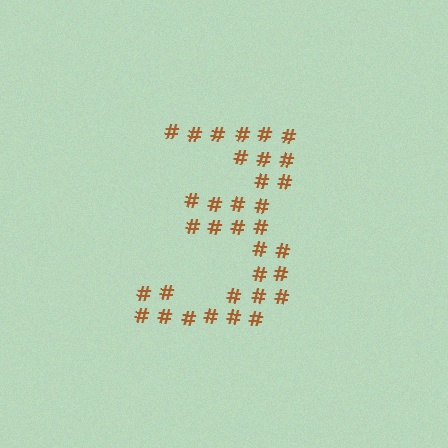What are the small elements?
The small elements are hash symbols.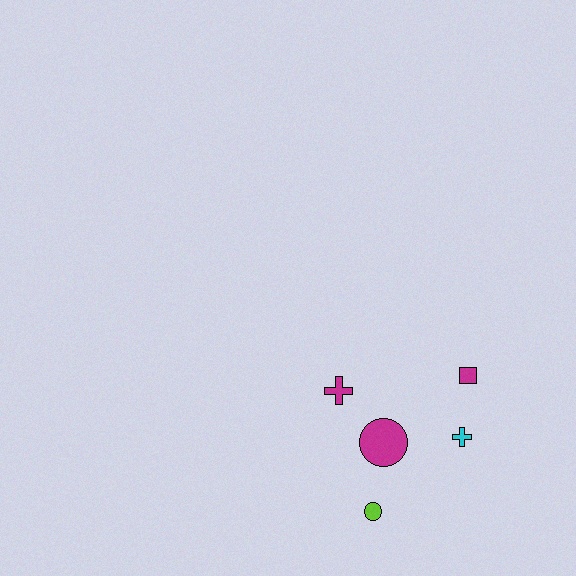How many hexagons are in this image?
There are no hexagons.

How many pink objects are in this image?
There are no pink objects.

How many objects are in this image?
There are 5 objects.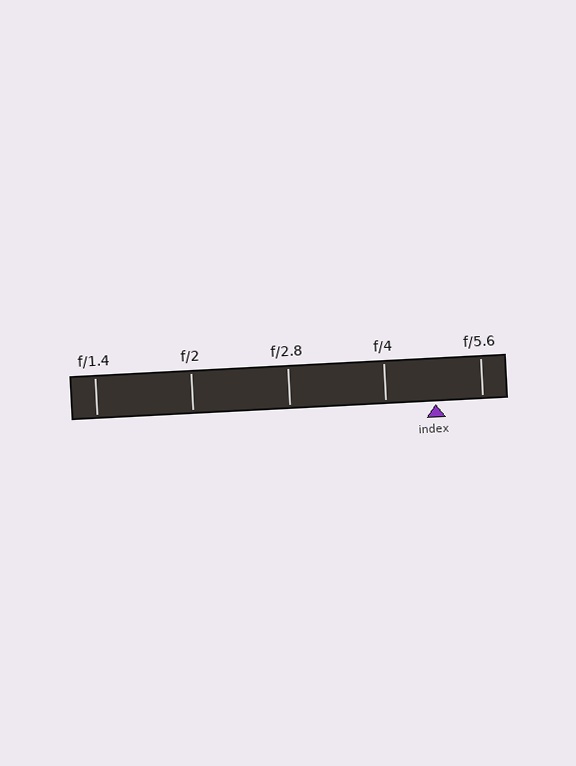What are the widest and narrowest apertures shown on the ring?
The widest aperture shown is f/1.4 and the narrowest is f/5.6.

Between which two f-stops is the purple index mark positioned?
The index mark is between f/4 and f/5.6.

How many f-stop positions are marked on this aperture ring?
There are 5 f-stop positions marked.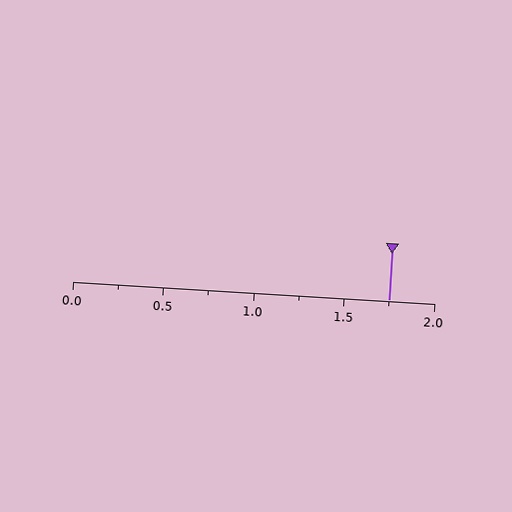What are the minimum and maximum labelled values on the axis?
The axis runs from 0.0 to 2.0.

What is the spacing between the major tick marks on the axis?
The major ticks are spaced 0.5 apart.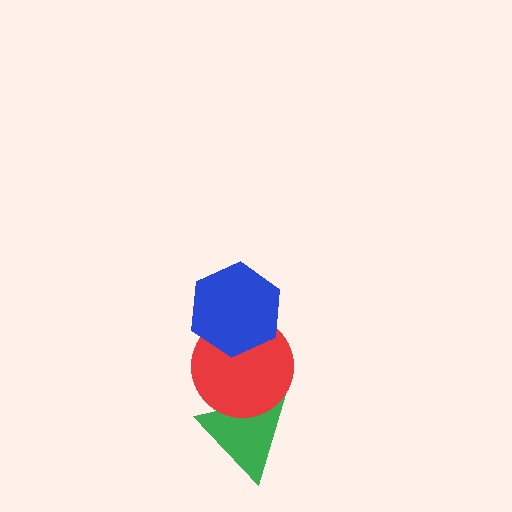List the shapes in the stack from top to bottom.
From top to bottom: the blue hexagon, the red circle, the green triangle.